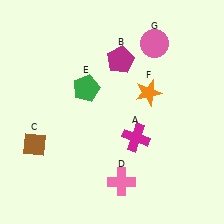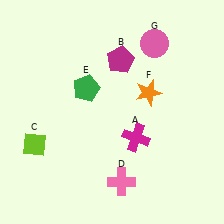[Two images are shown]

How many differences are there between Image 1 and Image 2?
There is 1 difference between the two images.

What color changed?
The diamond (C) changed from brown in Image 1 to lime in Image 2.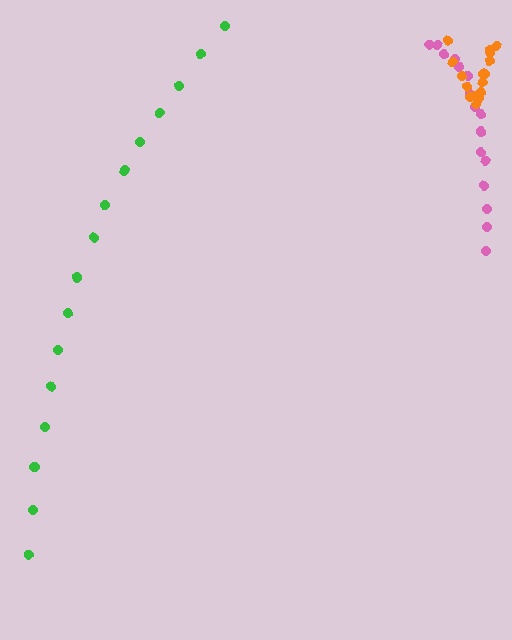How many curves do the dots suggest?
There are 3 distinct paths.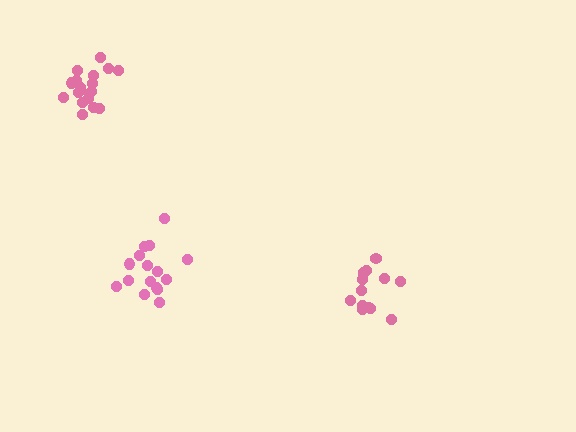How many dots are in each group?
Group 1: 15 dots, Group 2: 18 dots, Group 3: 16 dots (49 total).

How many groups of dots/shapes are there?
There are 3 groups.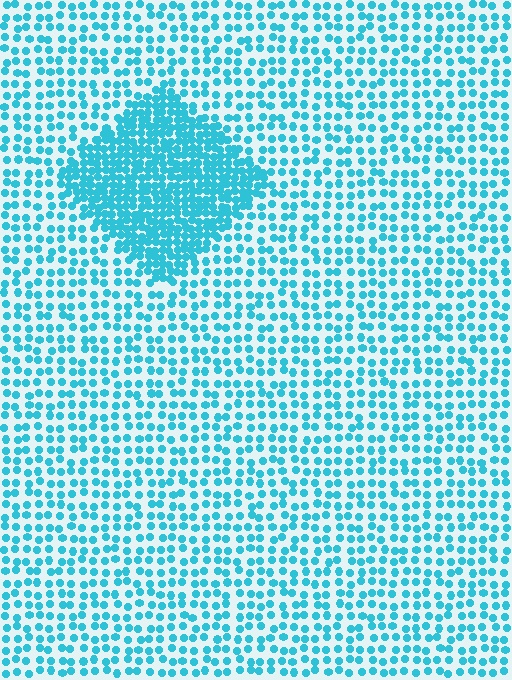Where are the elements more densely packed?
The elements are more densely packed inside the diamond boundary.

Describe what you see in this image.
The image contains small cyan elements arranged at two different densities. A diamond-shaped region is visible where the elements are more densely packed than the surrounding area.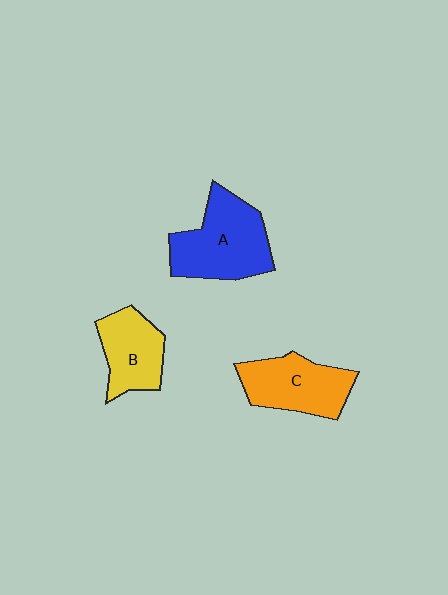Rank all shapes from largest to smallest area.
From largest to smallest: A (blue), C (orange), B (yellow).